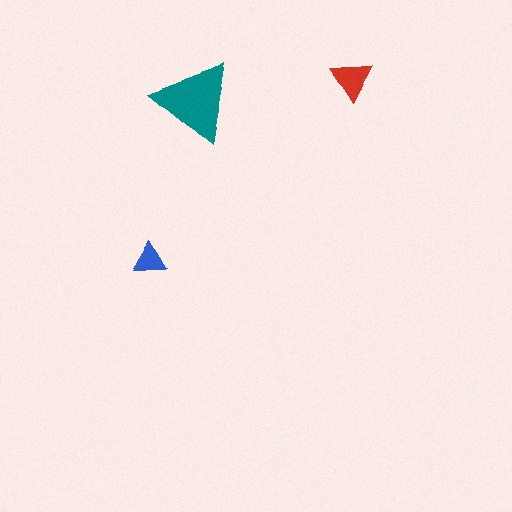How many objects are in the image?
There are 3 objects in the image.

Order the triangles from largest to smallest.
the teal one, the red one, the blue one.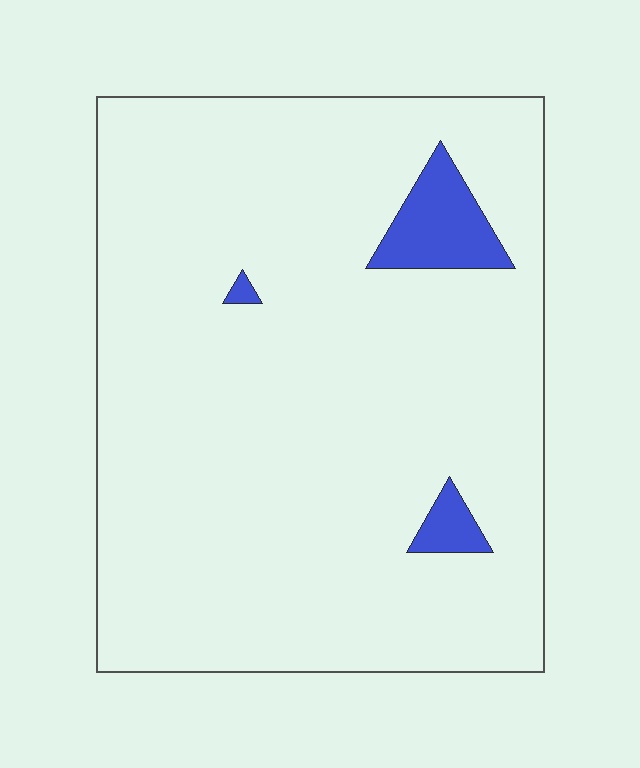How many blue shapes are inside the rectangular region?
3.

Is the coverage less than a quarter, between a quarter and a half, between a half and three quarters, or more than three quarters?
Less than a quarter.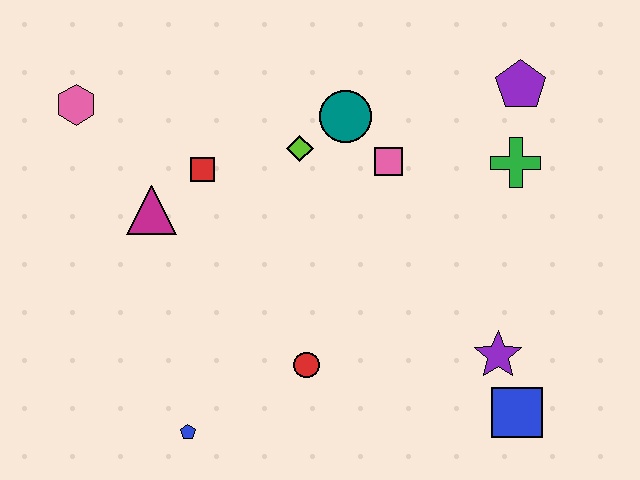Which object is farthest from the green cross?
The pink hexagon is farthest from the green cross.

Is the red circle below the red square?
Yes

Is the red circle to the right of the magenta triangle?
Yes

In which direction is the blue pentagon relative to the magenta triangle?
The blue pentagon is below the magenta triangle.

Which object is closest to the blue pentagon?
The red circle is closest to the blue pentagon.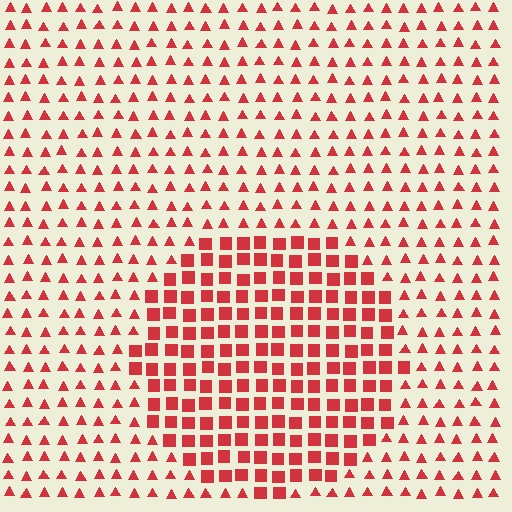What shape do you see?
I see a circle.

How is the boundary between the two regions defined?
The boundary is defined by a change in element shape: squares inside vs. triangles outside. All elements share the same color and spacing.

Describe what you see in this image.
The image is filled with small red elements arranged in a uniform grid. A circle-shaped region contains squares, while the surrounding area contains triangles. The boundary is defined purely by the change in element shape.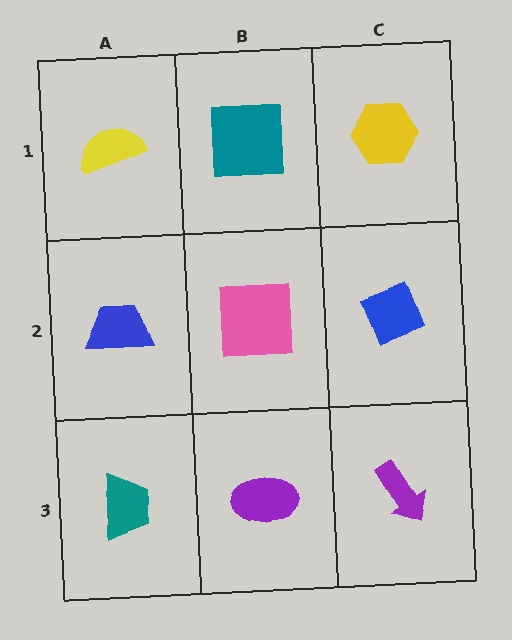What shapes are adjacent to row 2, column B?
A teal square (row 1, column B), a purple ellipse (row 3, column B), a blue trapezoid (row 2, column A), a blue diamond (row 2, column C).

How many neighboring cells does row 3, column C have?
2.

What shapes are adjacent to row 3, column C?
A blue diamond (row 2, column C), a purple ellipse (row 3, column B).